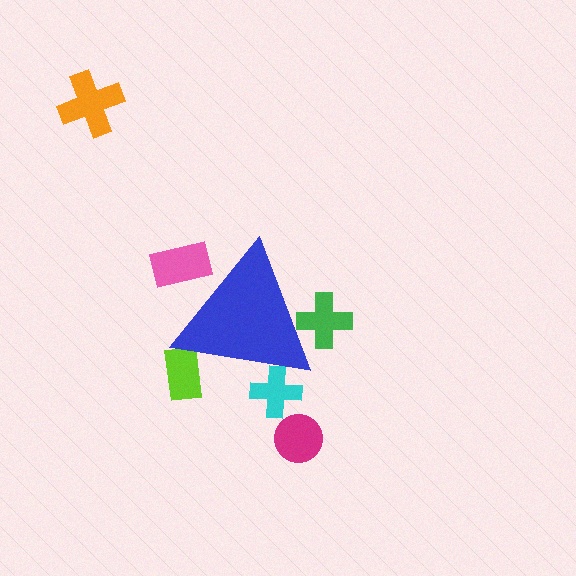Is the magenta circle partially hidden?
No, the magenta circle is fully visible.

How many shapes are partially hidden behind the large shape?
4 shapes are partially hidden.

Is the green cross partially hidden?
Yes, the green cross is partially hidden behind the blue triangle.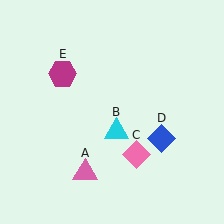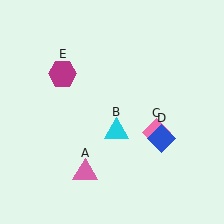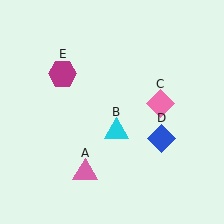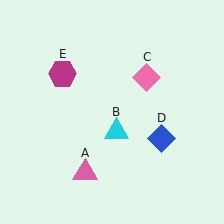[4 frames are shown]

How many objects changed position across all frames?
1 object changed position: pink diamond (object C).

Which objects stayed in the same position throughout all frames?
Pink triangle (object A) and cyan triangle (object B) and blue diamond (object D) and magenta hexagon (object E) remained stationary.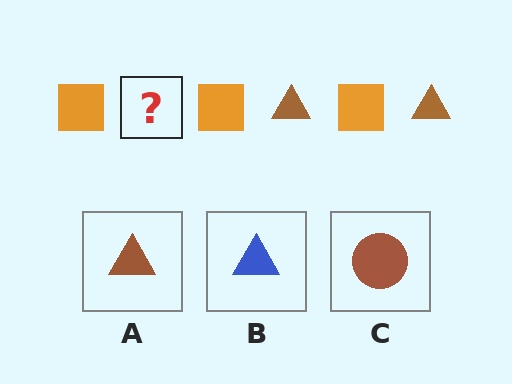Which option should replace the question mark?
Option A.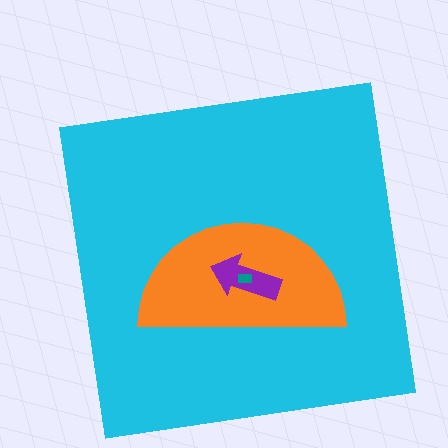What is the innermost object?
The teal rectangle.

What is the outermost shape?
The cyan square.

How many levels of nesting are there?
4.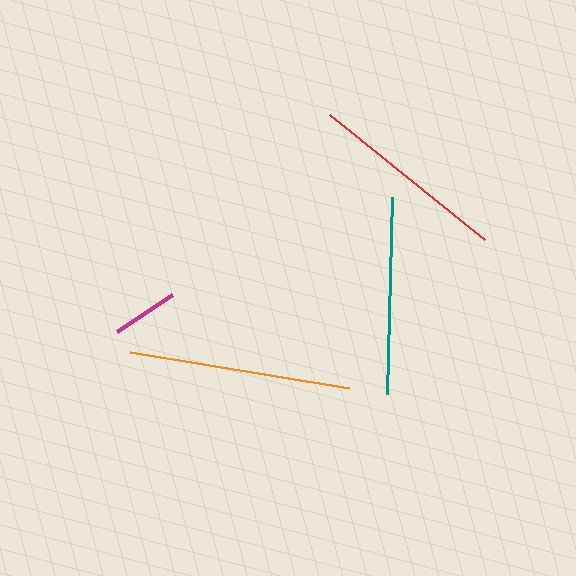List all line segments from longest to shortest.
From longest to shortest: orange, red, teal, magenta.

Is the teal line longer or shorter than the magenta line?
The teal line is longer than the magenta line.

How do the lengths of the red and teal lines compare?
The red and teal lines are approximately the same length.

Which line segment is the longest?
The orange line is the longest at approximately 222 pixels.